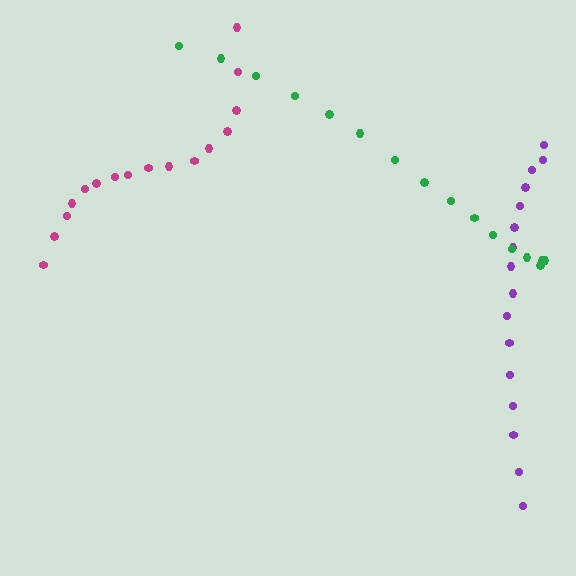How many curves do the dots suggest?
There are 3 distinct paths.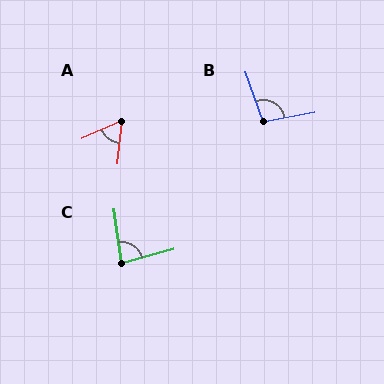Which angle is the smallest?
A, at approximately 60 degrees.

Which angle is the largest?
B, at approximately 99 degrees.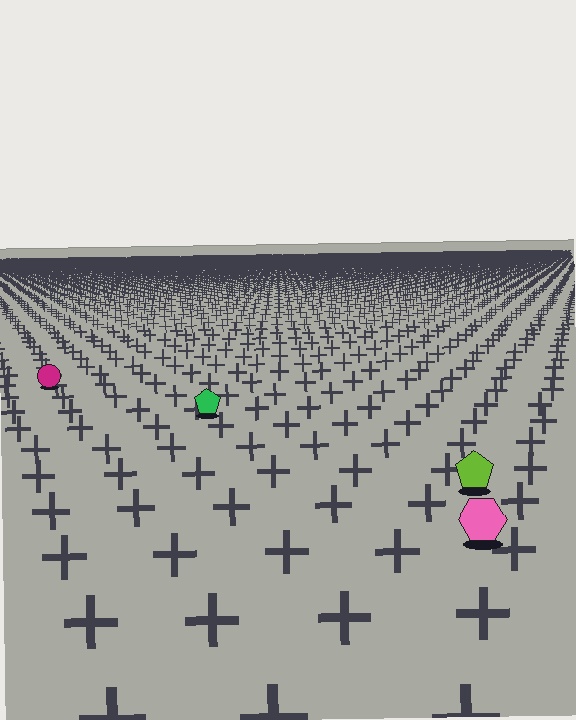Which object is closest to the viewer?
The pink hexagon is closest. The texture marks near it are larger and more spread out.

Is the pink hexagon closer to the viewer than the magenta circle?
Yes. The pink hexagon is closer — you can tell from the texture gradient: the ground texture is coarser near it.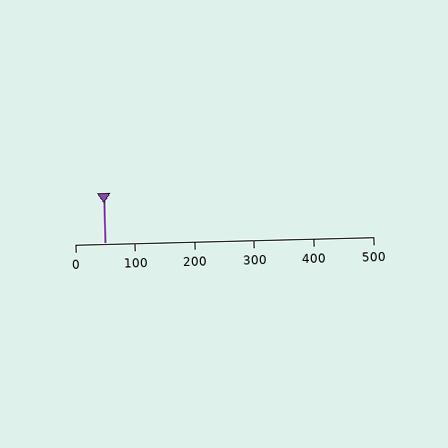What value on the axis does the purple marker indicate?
The marker indicates approximately 50.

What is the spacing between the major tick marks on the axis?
The major ticks are spaced 100 apart.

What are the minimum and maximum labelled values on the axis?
The axis runs from 0 to 500.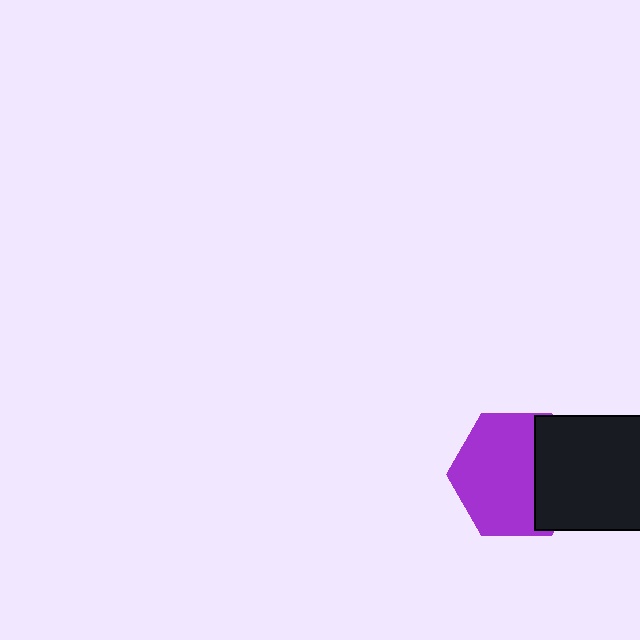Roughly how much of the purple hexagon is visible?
Most of it is visible (roughly 67%).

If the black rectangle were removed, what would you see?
You would see the complete purple hexagon.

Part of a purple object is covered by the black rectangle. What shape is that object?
It is a hexagon.